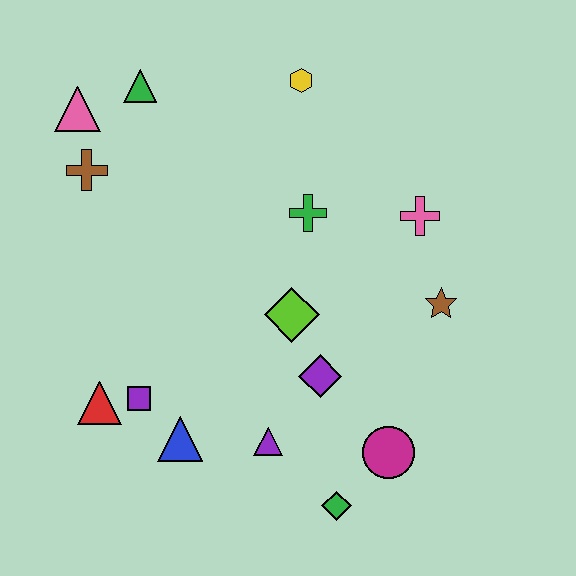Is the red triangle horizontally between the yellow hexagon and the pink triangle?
Yes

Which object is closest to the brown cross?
The pink triangle is closest to the brown cross.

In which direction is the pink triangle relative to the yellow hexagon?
The pink triangle is to the left of the yellow hexagon.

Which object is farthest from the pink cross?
The red triangle is farthest from the pink cross.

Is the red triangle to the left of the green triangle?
Yes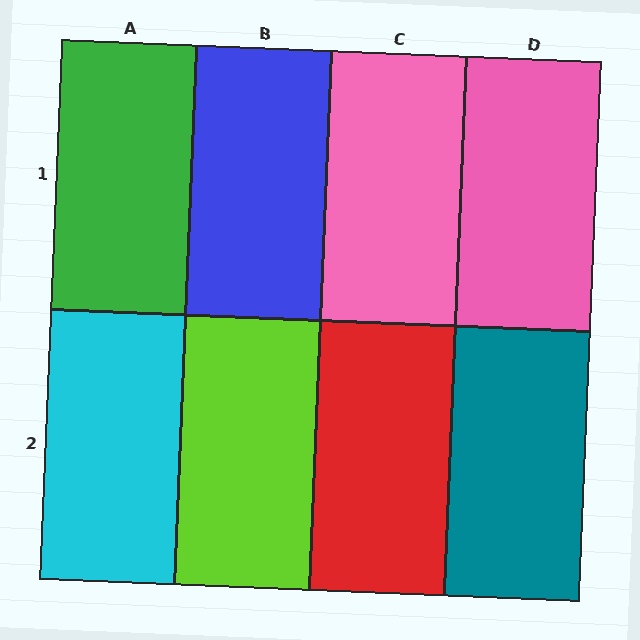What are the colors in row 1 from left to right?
Green, blue, pink, pink.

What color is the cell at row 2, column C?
Red.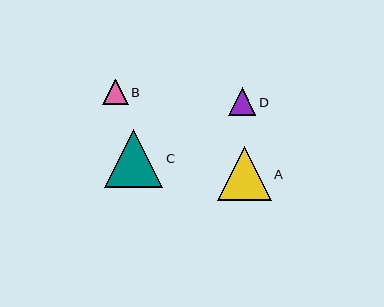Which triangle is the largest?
Triangle C is the largest with a size of approximately 59 pixels.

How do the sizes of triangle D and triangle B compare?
Triangle D and triangle B are approximately the same size.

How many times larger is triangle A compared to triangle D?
Triangle A is approximately 2.0 times the size of triangle D.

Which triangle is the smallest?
Triangle B is the smallest with a size of approximately 25 pixels.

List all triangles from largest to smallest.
From largest to smallest: C, A, D, B.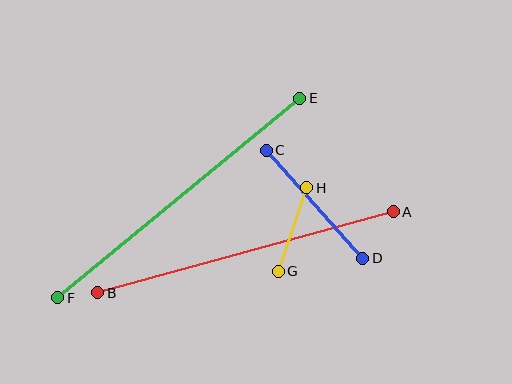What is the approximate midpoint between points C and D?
The midpoint is at approximately (315, 204) pixels.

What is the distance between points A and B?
The distance is approximately 307 pixels.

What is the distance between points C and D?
The distance is approximately 145 pixels.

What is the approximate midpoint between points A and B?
The midpoint is at approximately (245, 252) pixels.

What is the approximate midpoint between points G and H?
The midpoint is at approximately (292, 229) pixels.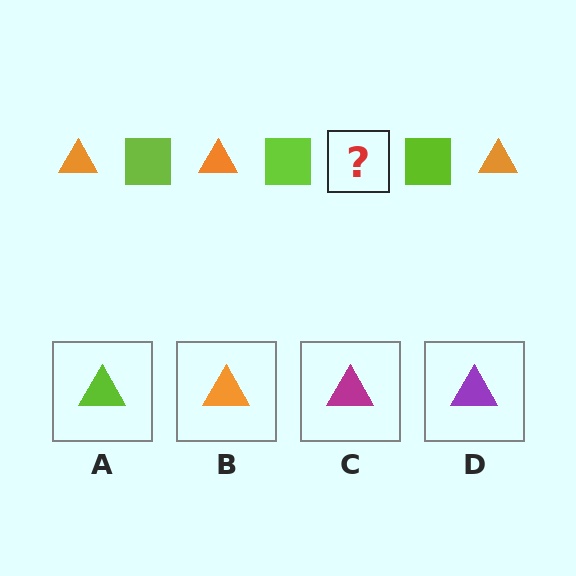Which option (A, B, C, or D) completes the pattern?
B.